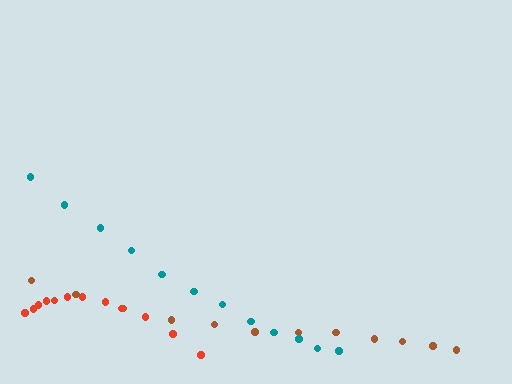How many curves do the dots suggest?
There are 3 distinct paths.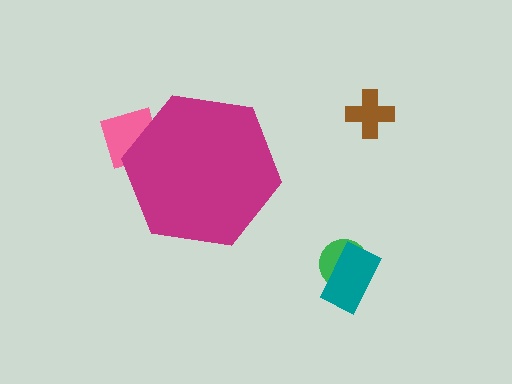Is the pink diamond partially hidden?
Yes, the pink diamond is partially hidden behind the magenta hexagon.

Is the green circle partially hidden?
No, the green circle is fully visible.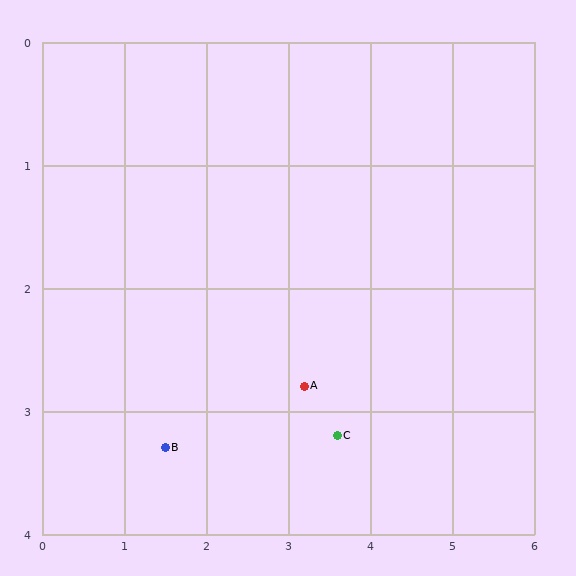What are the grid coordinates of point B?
Point B is at approximately (1.5, 3.3).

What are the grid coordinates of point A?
Point A is at approximately (3.2, 2.8).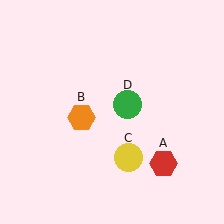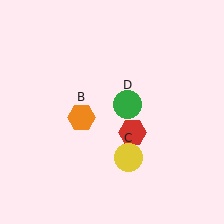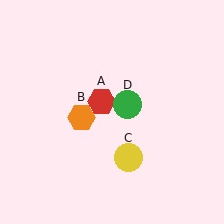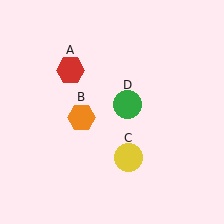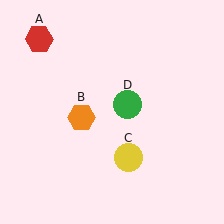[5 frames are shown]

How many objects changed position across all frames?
1 object changed position: red hexagon (object A).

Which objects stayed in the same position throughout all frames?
Orange hexagon (object B) and yellow circle (object C) and green circle (object D) remained stationary.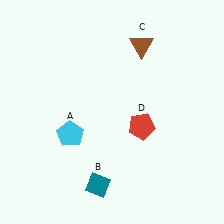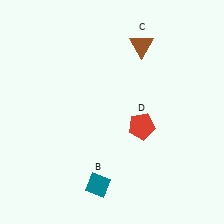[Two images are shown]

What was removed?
The cyan pentagon (A) was removed in Image 2.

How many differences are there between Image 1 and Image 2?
There is 1 difference between the two images.